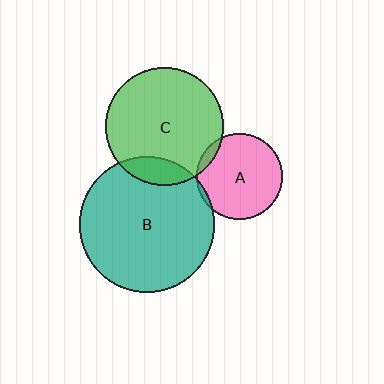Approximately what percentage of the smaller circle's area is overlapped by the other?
Approximately 5%.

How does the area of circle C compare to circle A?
Approximately 1.9 times.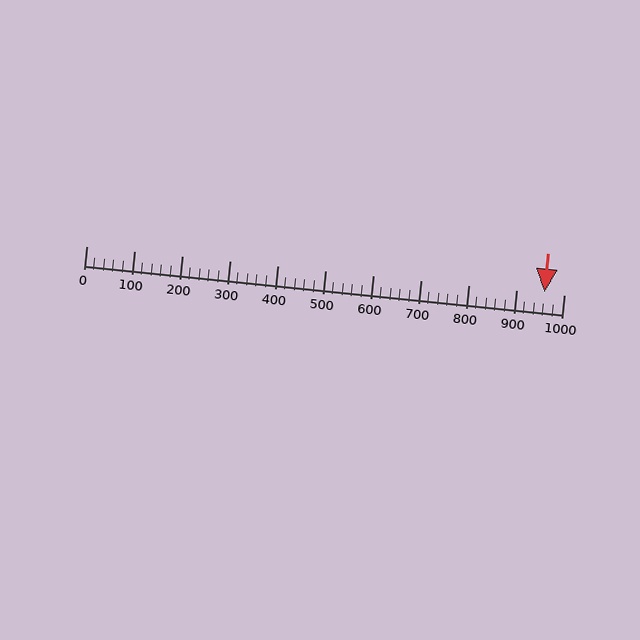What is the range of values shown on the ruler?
The ruler shows values from 0 to 1000.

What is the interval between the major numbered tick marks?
The major tick marks are spaced 100 units apart.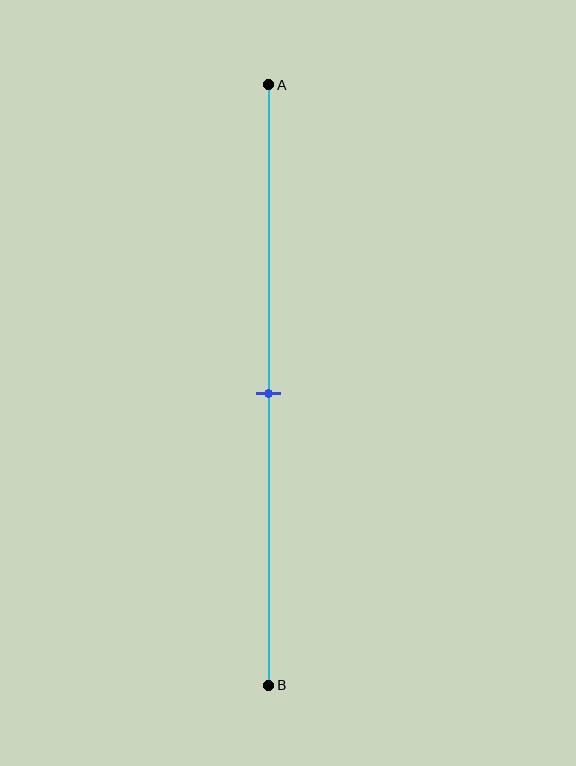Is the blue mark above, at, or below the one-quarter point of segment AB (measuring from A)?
The blue mark is below the one-quarter point of segment AB.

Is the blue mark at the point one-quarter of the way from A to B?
No, the mark is at about 50% from A, not at the 25% one-quarter point.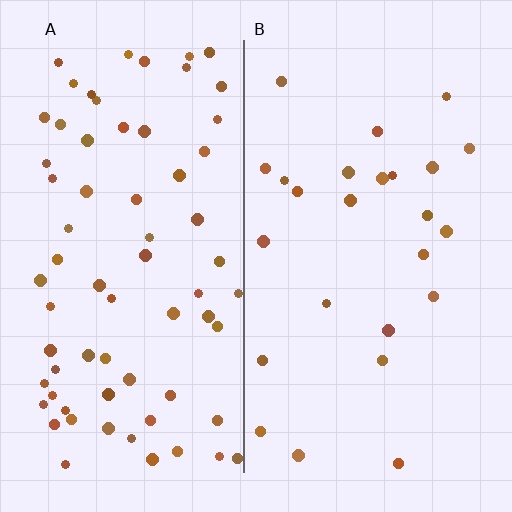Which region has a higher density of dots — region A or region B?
A (the left).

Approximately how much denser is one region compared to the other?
Approximately 2.8× — region A over region B.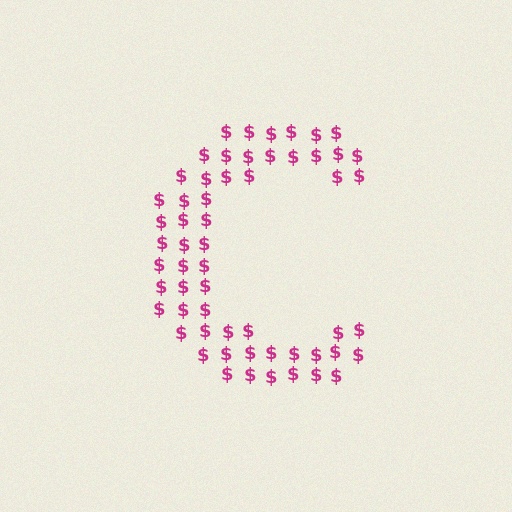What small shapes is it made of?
It is made of small dollar signs.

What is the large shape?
The large shape is the letter C.